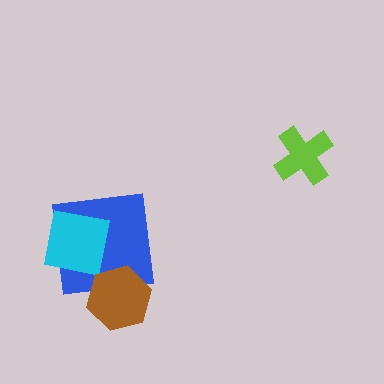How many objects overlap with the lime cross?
0 objects overlap with the lime cross.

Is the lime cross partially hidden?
No, no other shape covers it.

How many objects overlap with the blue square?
2 objects overlap with the blue square.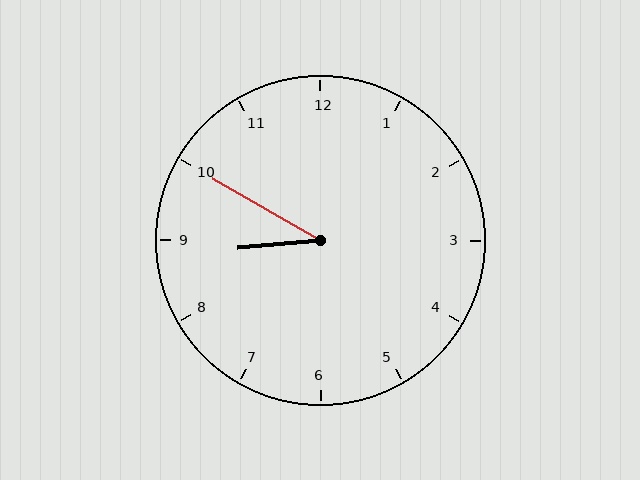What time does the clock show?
8:50.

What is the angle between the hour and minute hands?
Approximately 35 degrees.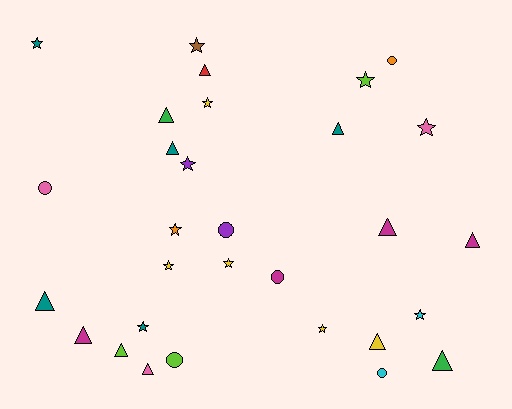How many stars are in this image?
There are 12 stars.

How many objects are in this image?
There are 30 objects.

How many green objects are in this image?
There are 2 green objects.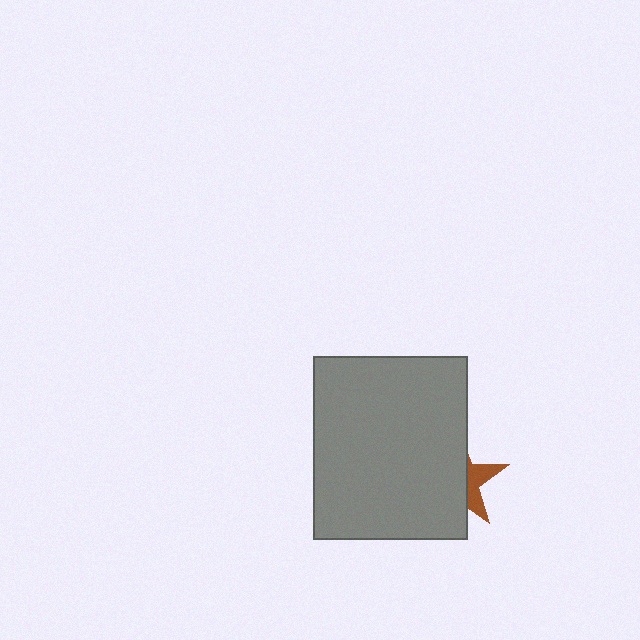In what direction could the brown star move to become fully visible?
The brown star could move right. That would shift it out from behind the gray rectangle entirely.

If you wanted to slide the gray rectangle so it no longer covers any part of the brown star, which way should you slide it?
Slide it left — that is the most direct way to separate the two shapes.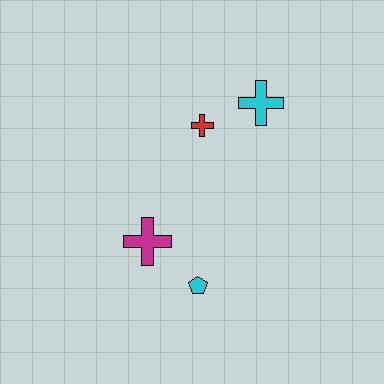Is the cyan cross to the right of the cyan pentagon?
Yes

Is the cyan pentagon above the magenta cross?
No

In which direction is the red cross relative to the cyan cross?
The red cross is to the left of the cyan cross.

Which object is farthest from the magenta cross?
The cyan cross is farthest from the magenta cross.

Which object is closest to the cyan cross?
The red cross is closest to the cyan cross.